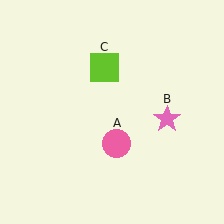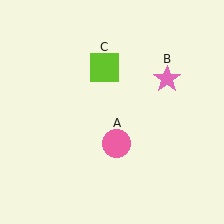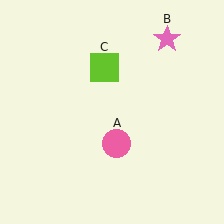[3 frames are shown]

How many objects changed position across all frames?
1 object changed position: pink star (object B).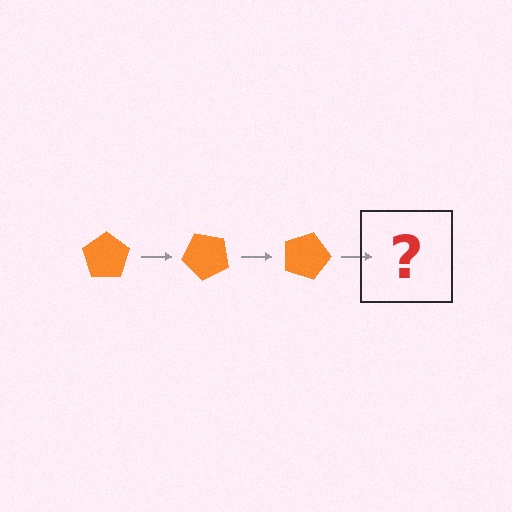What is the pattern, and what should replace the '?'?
The pattern is that the pentagon rotates 45 degrees each step. The '?' should be an orange pentagon rotated 135 degrees.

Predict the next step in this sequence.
The next step is an orange pentagon rotated 135 degrees.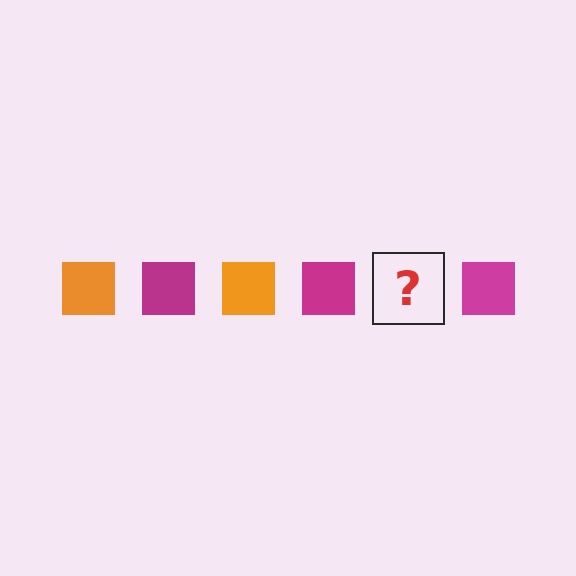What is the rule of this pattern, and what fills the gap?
The rule is that the pattern cycles through orange, magenta squares. The gap should be filled with an orange square.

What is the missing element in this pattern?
The missing element is an orange square.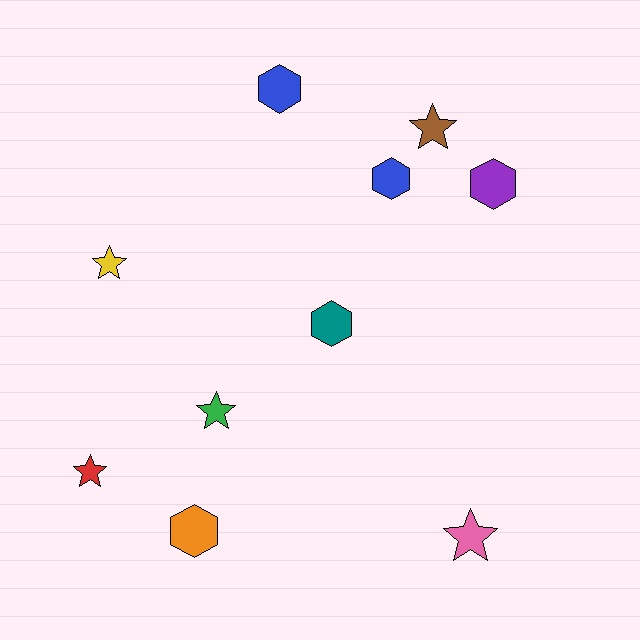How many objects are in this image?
There are 10 objects.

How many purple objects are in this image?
There is 1 purple object.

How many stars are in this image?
There are 5 stars.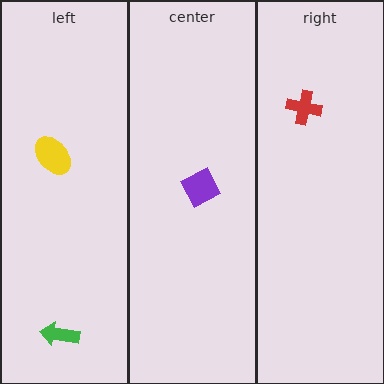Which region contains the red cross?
The right region.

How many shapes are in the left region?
2.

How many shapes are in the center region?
1.